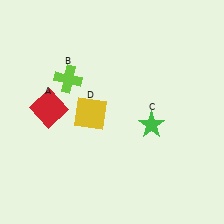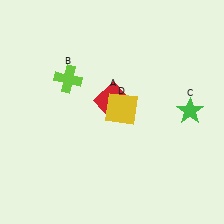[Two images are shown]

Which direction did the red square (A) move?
The red square (A) moved right.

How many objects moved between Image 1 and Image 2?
3 objects moved between the two images.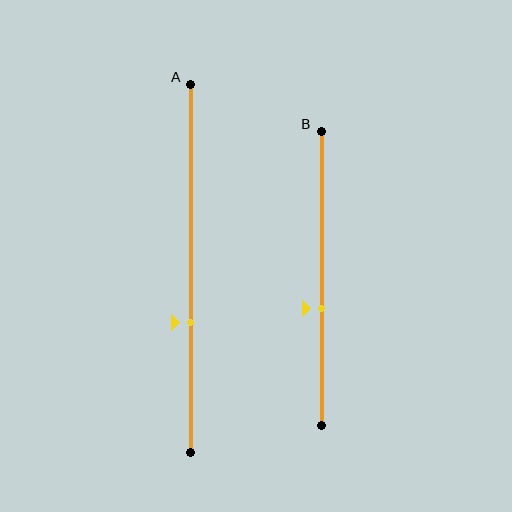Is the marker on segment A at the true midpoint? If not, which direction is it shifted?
No, the marker on segment A is shifted downward by about 15% of the segment length.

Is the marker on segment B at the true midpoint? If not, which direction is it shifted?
No, the marker on segment B is shifted downward by about 10% of the segment length.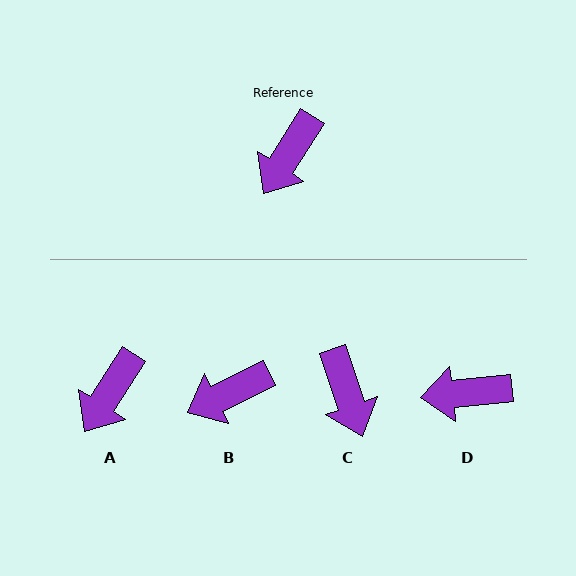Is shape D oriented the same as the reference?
No, it is off by about 51 degrees.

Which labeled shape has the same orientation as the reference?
A.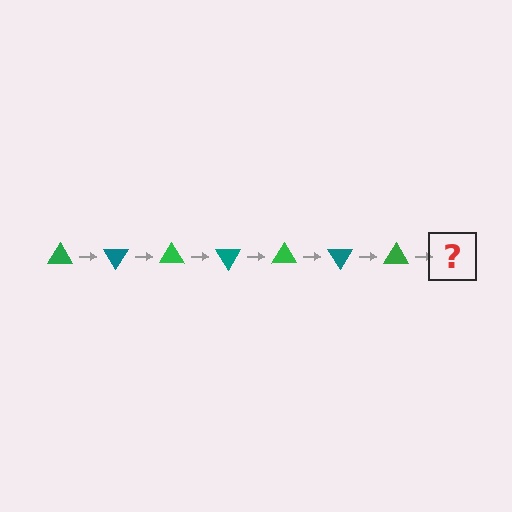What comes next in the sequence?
The next element should be a teal triangle, rotated 420 degrees from the start.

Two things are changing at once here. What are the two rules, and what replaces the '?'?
The two rules are that it rotates 60 degrees each step and the color cycles through green and teal. The '?' should be a teal triangle, rotated 420 degrees from the start.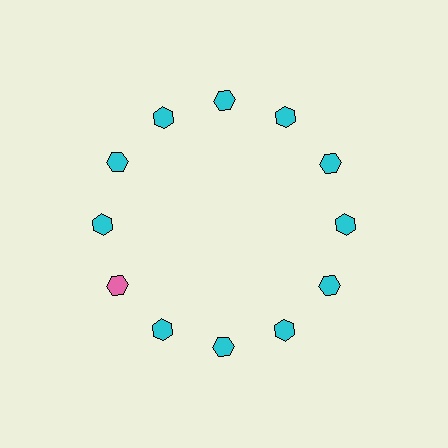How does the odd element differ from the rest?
It has a different color: pink instead of cyan.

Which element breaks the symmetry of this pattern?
The pink hexagon at roughly the 8 o'clock position breaks the symmetry. All other shapes are cyan hexagons.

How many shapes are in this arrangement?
There are 12 shapes arranged in a ring pattern.